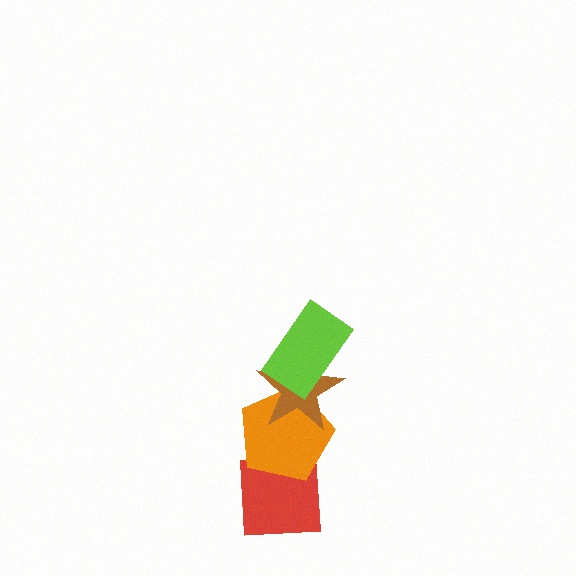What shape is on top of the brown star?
The lime rectangle is on top of the brown star.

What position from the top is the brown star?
The brown star is 2nd from the top.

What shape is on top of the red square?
The orange pentagon is on top of the red square.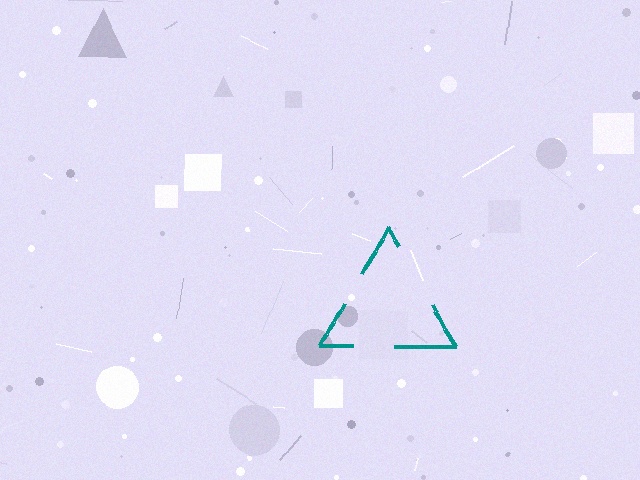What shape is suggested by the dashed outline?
The dashed outline suggests a triangle.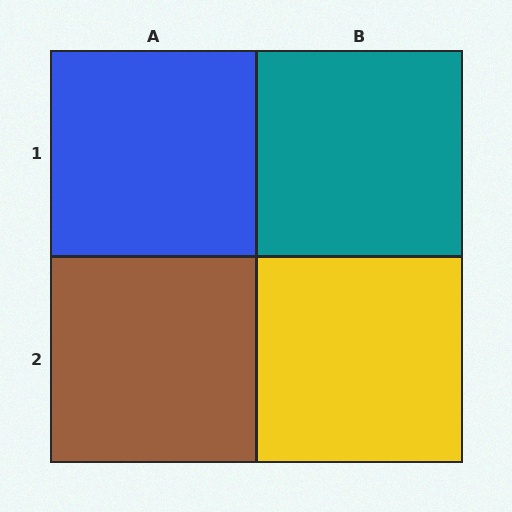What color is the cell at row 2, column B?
Yellow.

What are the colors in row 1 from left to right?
Blue, teal.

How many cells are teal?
1 cell is teal.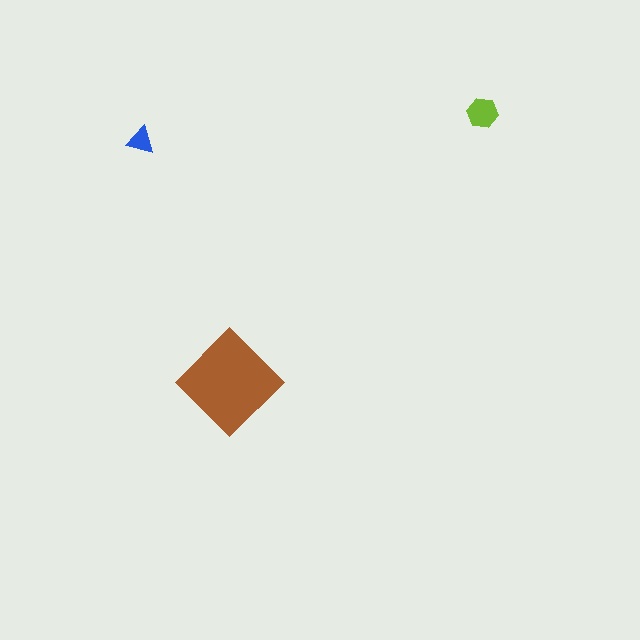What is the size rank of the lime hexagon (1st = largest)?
2nd.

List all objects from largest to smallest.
The brown diamond, the lime hexagon, the blue triangle.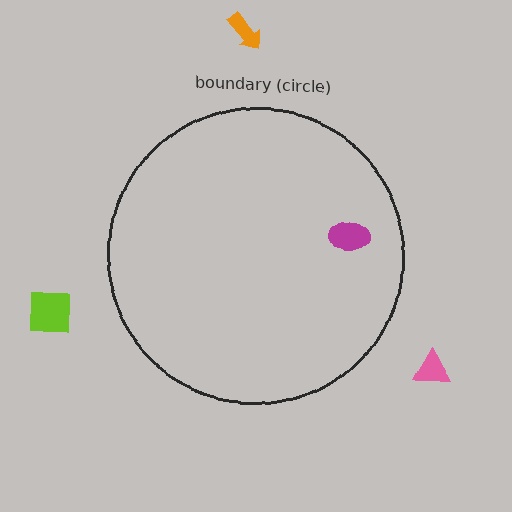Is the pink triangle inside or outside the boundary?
Outside.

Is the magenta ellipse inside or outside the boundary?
Inside.